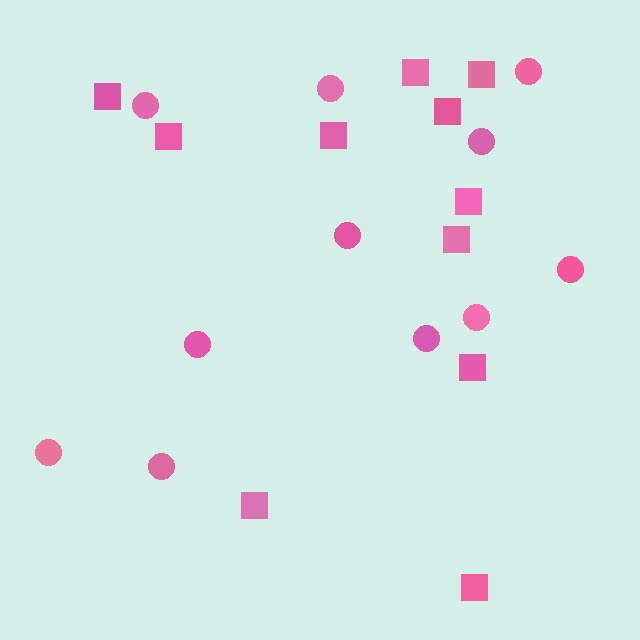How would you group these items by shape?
There are 2 groups: one group of squares (11) and one group of circles (11).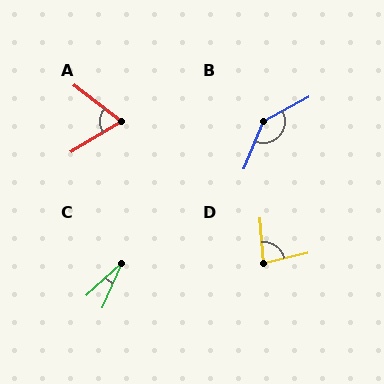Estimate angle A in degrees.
Approximately 69 degrees.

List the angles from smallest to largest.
C (25°), A (69°), D (81°), B (139°).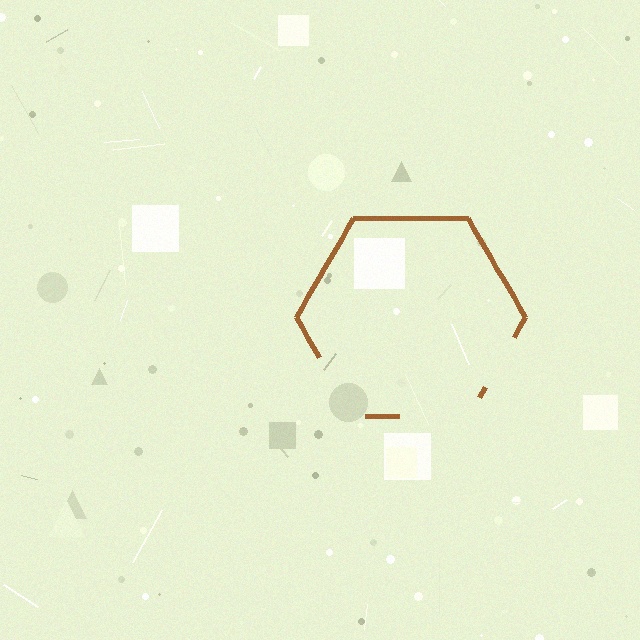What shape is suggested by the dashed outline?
The dashed outline suggests a hexagon.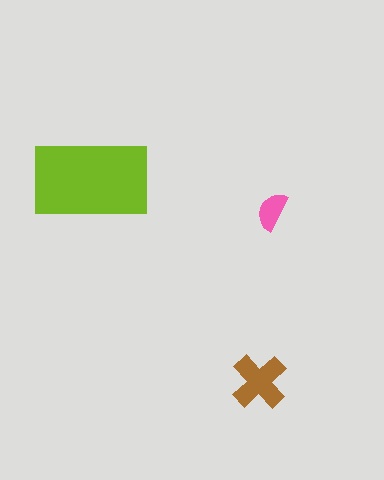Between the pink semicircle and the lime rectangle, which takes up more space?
The lime rectangle.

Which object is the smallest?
The pink semicircle.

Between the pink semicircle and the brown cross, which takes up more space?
The brown cross.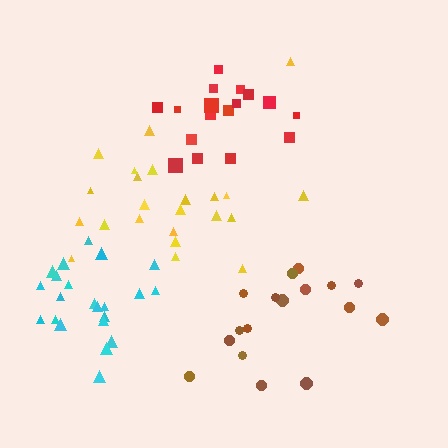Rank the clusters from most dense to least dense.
cyan, red, brown, yellow.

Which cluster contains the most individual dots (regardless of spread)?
Yellow (23).